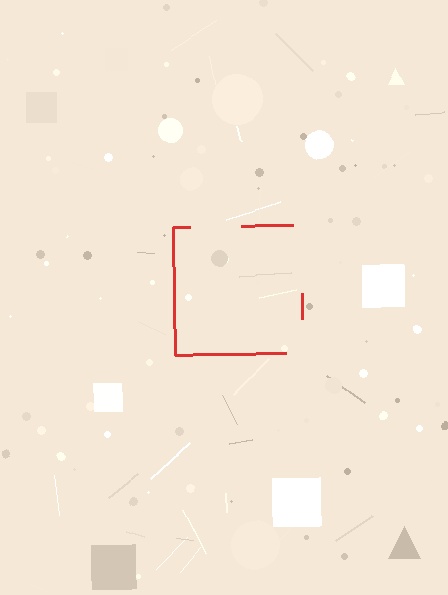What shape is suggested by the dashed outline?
The dashed outline suggests a square.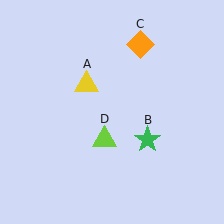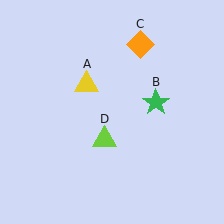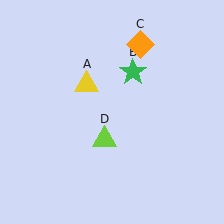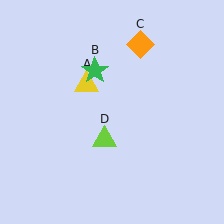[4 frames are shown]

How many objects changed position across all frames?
1 object changed position: green star (object B).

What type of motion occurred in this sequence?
The green star (object B) rotated counterclockwise around the center of the scene.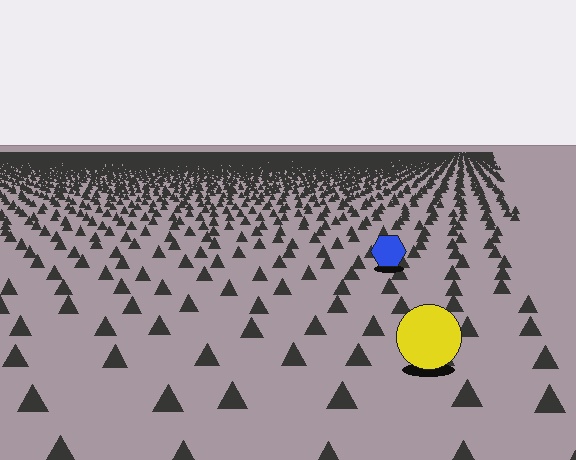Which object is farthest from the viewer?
The blue hexagon is farthest from the viewer. It appears smaller and the ground texture around it is denser.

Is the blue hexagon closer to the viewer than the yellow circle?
No. The yellow circle is closer — you can tell from the texture gradient: the ground texture is coarser near it.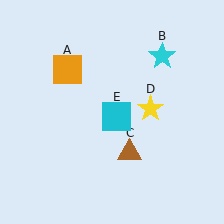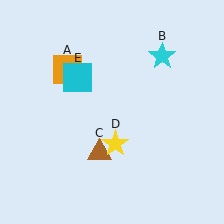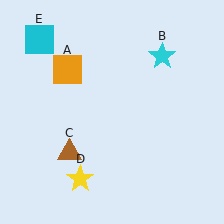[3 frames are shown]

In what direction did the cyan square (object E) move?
The cyan square (object E) moved up and to the left.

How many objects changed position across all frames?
3 objects changed position: brown triangle (object C), yellow star (object D), cyan square (object E).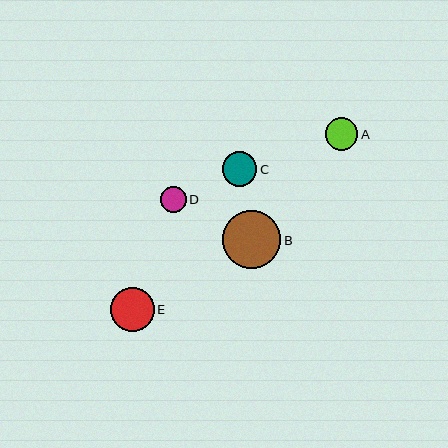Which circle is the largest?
Circle B is the largest with a size of approximately 58 pixels.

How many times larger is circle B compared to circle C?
Circle B is approximately 1.7 times the size of circle C.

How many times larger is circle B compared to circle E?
Circle B is approximately 1.3 times the size of circle E.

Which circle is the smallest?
Circle D is the smallest with a size of approximately 26 pixels.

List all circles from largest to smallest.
From largest to smallest: B, E, C, A, D.